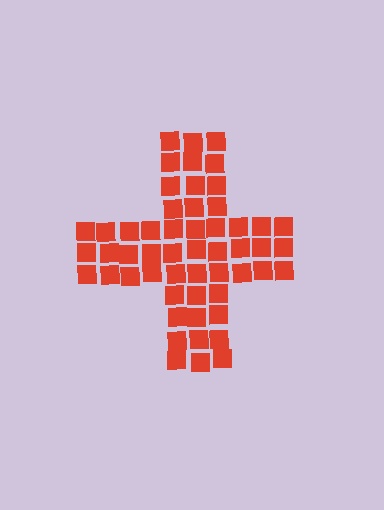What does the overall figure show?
The overall figure shows a cross.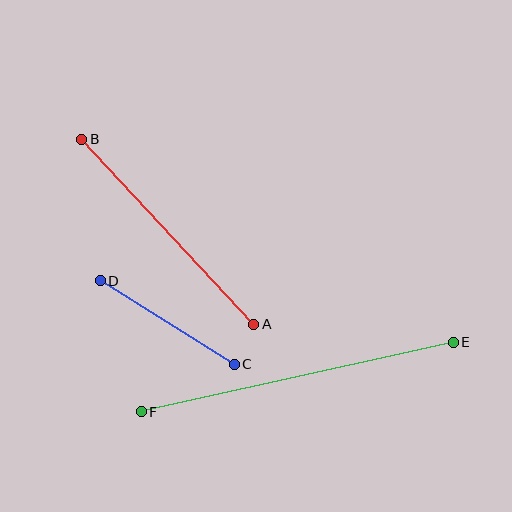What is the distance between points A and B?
The distance is approximately 253 pixels.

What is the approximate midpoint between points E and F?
The midpoint is at approximately (297, 377) pixels.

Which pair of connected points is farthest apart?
Points E and F are farthest apart.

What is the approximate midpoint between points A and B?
The midpoint is at approximately (168, 232) pixels.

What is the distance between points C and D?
The distance is approximately 158 pixels.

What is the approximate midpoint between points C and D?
The midpoint is at approximately (167, 322) pixels.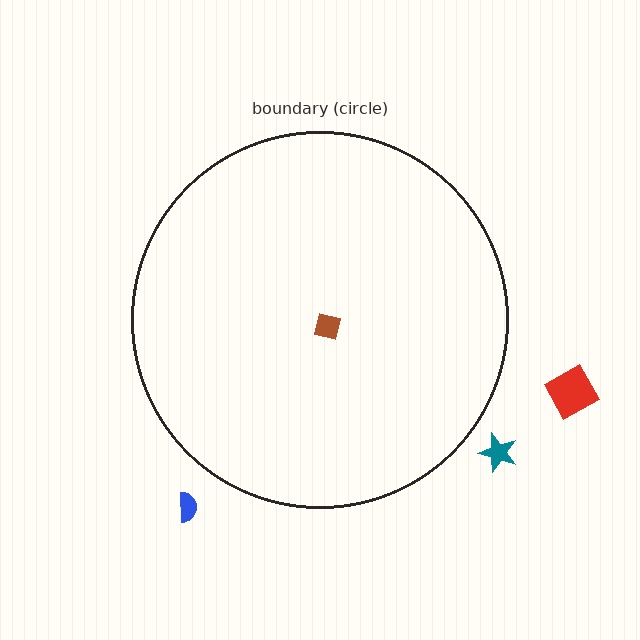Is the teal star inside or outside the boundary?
Outside.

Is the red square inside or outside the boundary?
Outside.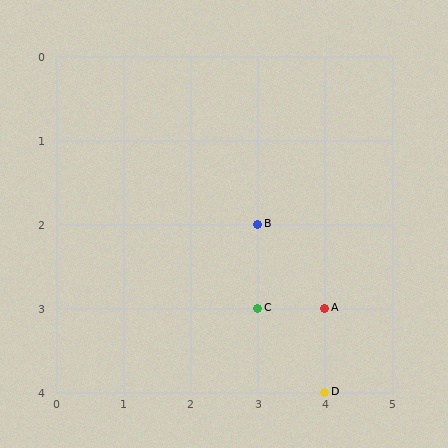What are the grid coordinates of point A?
Point A is at grid coordinates (4, 3).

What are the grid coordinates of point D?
Point D is at grid coordinates (4, 4).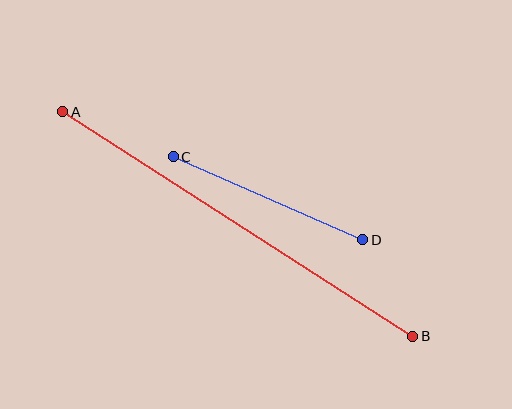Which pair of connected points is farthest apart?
Points A and B are farthest apart.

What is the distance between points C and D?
The distance is approximately 207 pixels.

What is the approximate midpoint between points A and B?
The midpoint is at approximately (238, 224) pixels.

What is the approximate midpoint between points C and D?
The midpoint is at approximately (268, 198) pixels.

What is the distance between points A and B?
The distance is approximately 416 pixels.